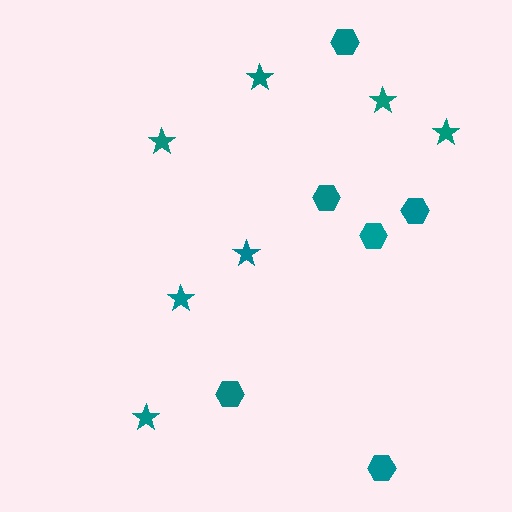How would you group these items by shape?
There are 2 groups: one group of hexagons (6) and one group of stars (7).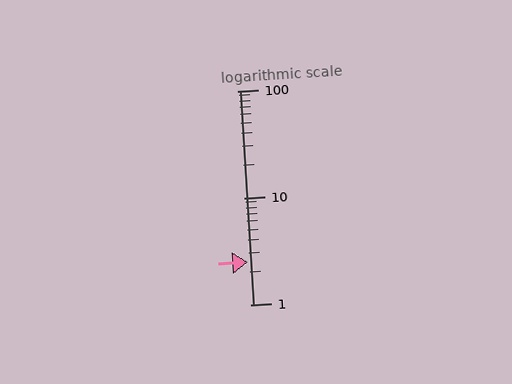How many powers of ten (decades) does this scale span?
The scale spans 2 decades, from 1 to 100.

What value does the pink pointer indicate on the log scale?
The pointer indicates approximately 2.5.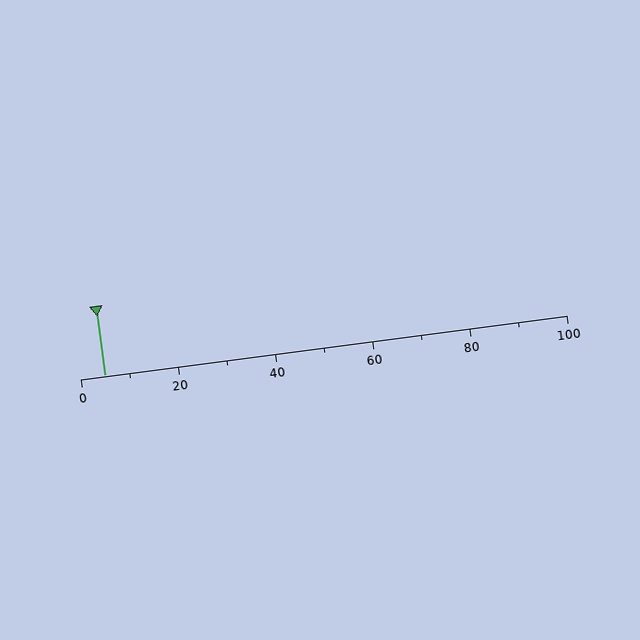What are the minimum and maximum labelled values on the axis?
The axis runs from 0 to 100.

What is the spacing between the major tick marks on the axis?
The major ticks are spaced 20 apart.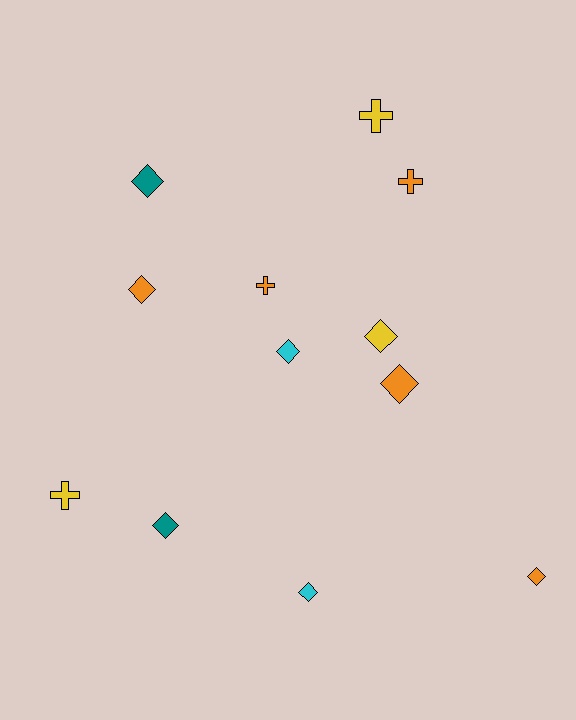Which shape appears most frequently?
Diamond, with 8 objects.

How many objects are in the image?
There are 12 objects.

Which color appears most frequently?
Orange, with 5 objects.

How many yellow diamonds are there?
There is 1 yellow diamond.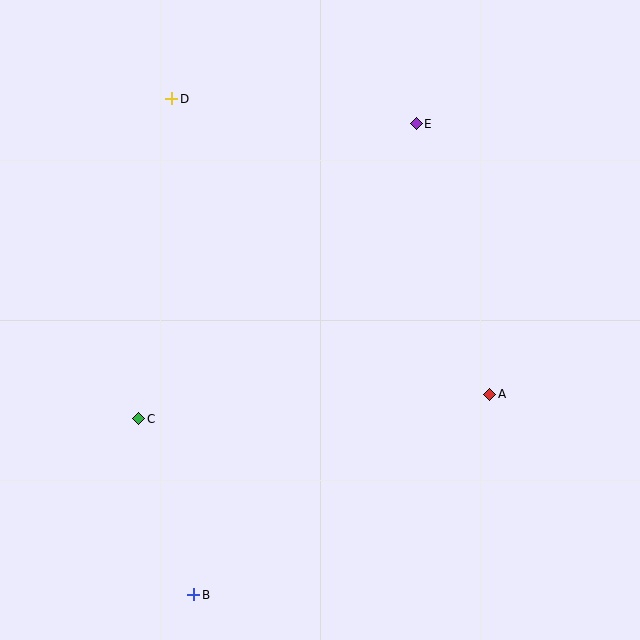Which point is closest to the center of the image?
Point A at (490, 394) is closest to the center.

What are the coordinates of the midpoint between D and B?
The midpoint between D and B is at (183, 347).